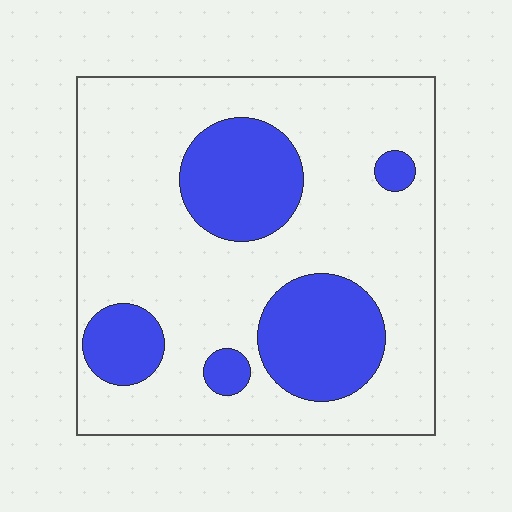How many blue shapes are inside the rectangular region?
5.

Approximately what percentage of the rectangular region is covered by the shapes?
Approximately 25%.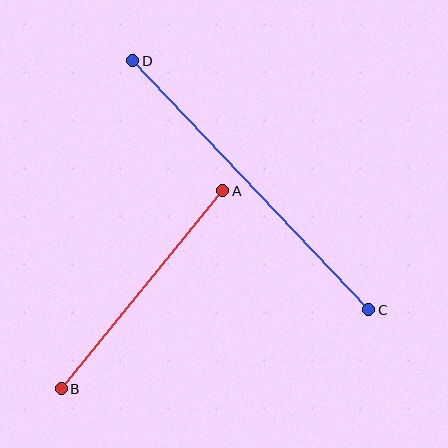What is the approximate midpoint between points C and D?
The midpoint is at approximately (251, 185) pixels.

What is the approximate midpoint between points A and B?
The midpoint is at approximately (142, 289) pixels.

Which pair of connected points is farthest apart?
Points C and D are farthest apart.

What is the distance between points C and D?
The distance is approximately 343 pixels.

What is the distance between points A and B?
The distance is approximately 255 pixels.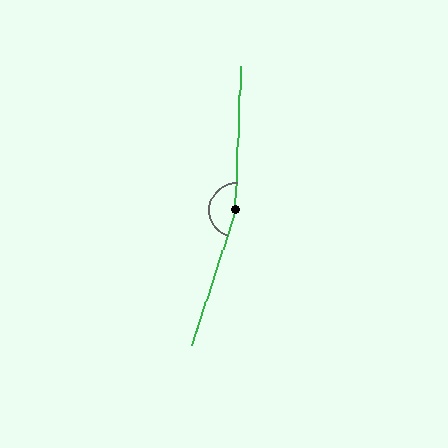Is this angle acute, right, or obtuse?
It is obtuse.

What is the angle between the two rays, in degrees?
Approximately 164 degrees.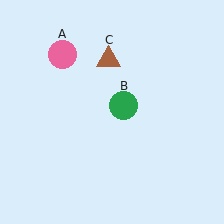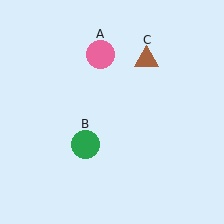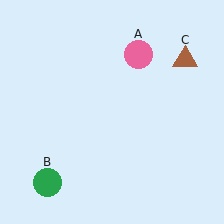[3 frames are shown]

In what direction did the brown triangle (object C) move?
The brown triangle (object C) moved right.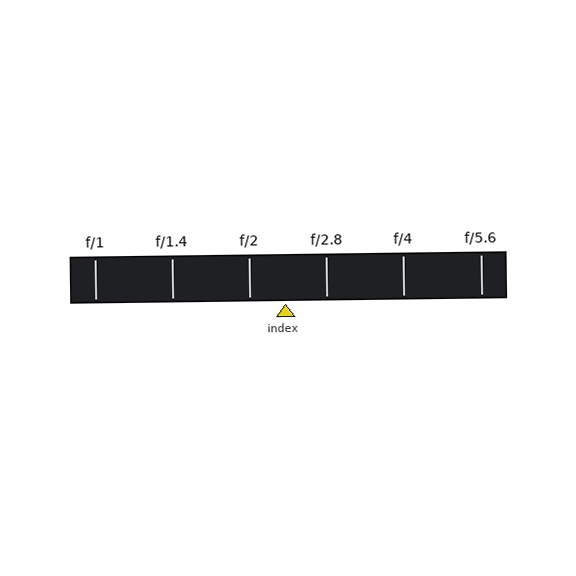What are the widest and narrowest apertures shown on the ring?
The widest aperture shown is f/1 and the narrowest is f/5.6.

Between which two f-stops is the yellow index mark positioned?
The index mark is between f/2 and f/2.8.